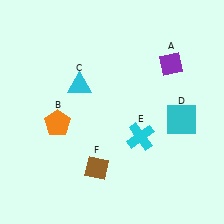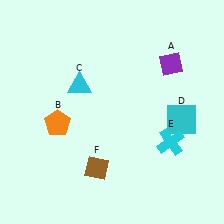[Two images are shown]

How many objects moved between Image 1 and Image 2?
1 object moved between the two images.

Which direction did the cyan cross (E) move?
The cyan cross (E) moved right.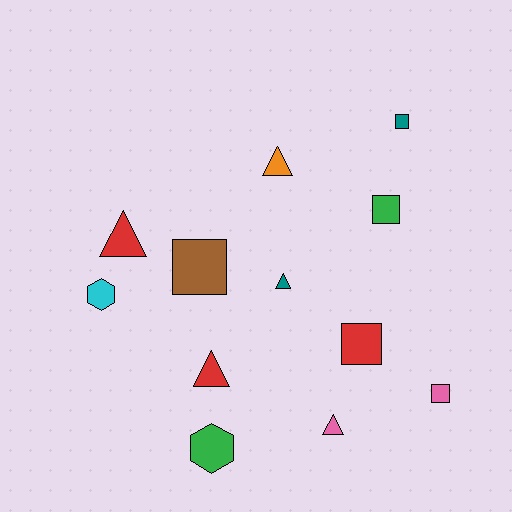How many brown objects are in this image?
There is 1 brown object.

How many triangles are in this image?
There are 5 triangles.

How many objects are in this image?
There are 12 objects.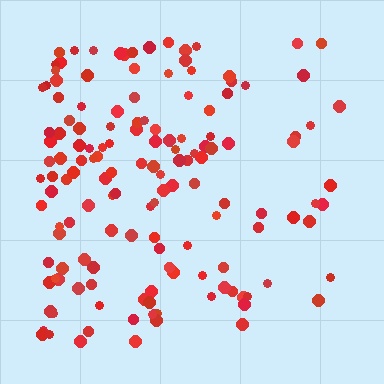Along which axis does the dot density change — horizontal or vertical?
Horizontal.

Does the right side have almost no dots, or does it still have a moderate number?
Still a moderate number, just noticeably fewer than the left.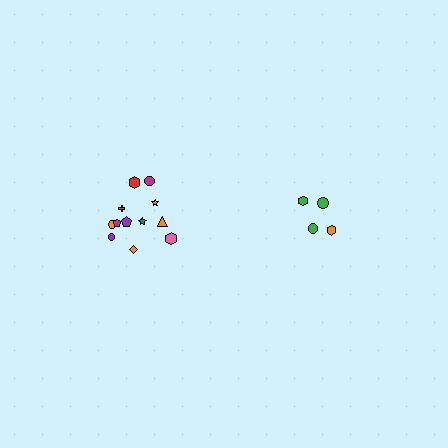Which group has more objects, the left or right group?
The left group.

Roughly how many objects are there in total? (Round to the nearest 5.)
Roughly 15 objects in total.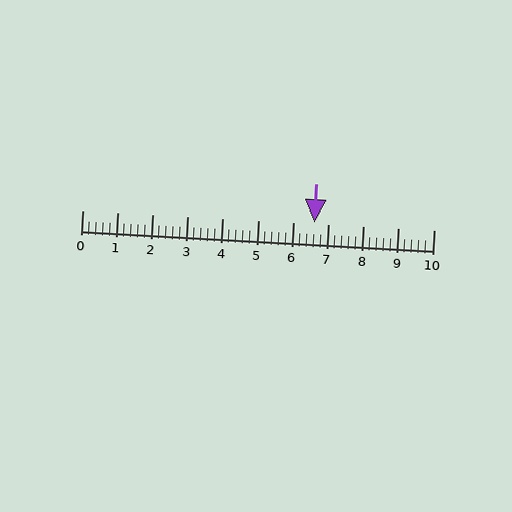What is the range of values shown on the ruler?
The ruler shows values from 0 to 10.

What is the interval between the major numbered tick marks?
The major tick marks are spaced 1 units apart.